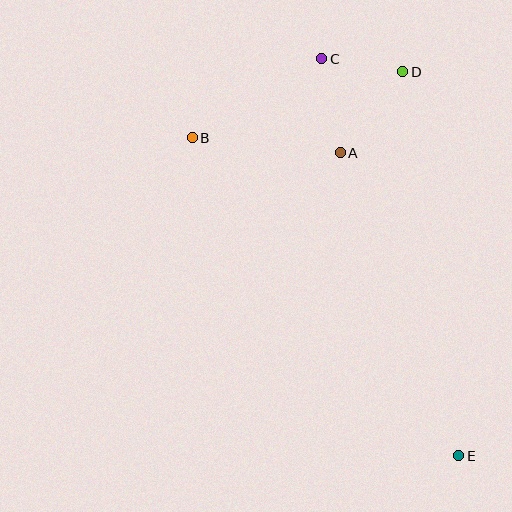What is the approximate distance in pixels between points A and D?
The distance between A and D is approximately 102 pixels.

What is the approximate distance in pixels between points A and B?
The distance between A and B is approximately 148 pixels.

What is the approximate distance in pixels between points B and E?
The distance between B and E is approximately 415 pixels.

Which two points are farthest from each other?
Points C and E are farthest from each other.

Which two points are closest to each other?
Points C and D are closest to each other.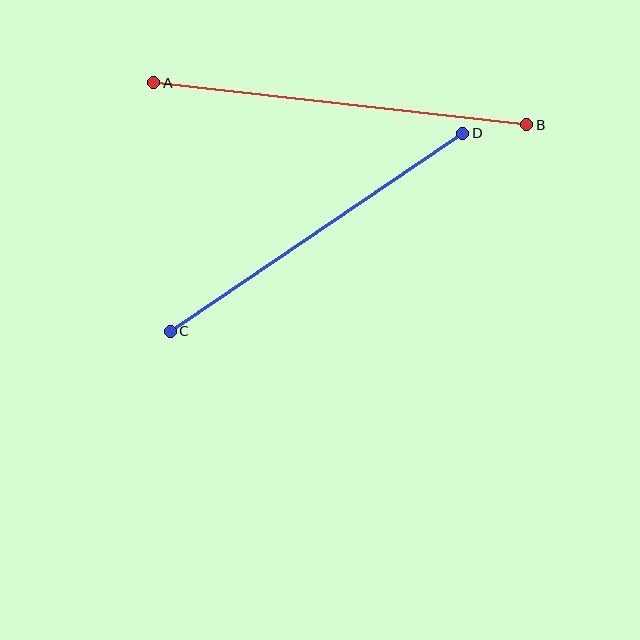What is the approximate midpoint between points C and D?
The midpoint is at approximately (316, 232) pixels.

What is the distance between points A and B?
The distance is approximately 375 pixels.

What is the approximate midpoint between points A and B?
The midpoint is at approximately (340, 104) pixels.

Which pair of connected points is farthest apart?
Points A and B are farthest apart.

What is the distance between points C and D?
The distance is approximately 353 pixels.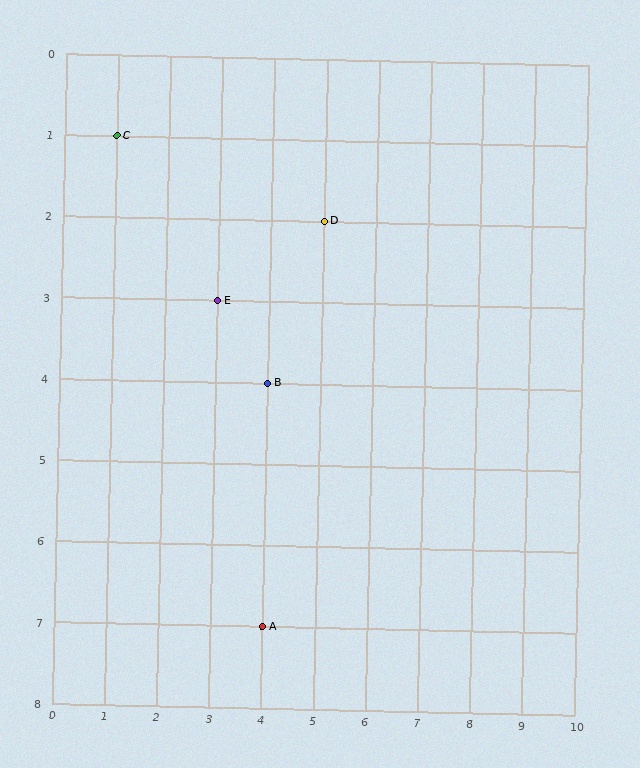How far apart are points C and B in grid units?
Points C and B are 3 columns and 3 rows apart (about 4.2 grid units diagonally).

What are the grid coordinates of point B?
Point B is at grid coordinates (4, 4).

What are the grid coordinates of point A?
Point A is at grid coordinates (4, 7).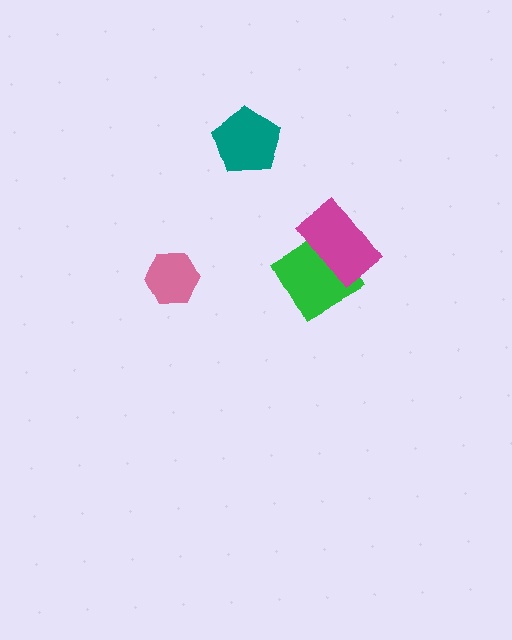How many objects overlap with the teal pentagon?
0 objects overlap with the teal pentagon.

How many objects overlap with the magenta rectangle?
1 object overlaps with the magenta rectangle.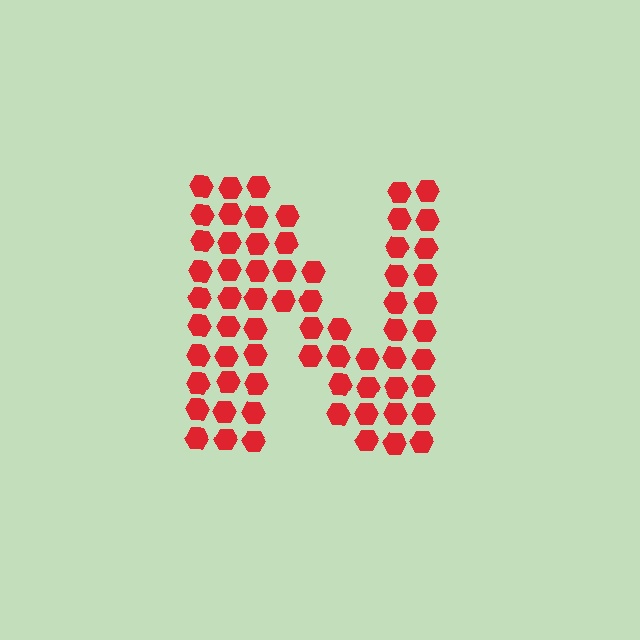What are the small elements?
The small elements are hexagons.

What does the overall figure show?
The overall figure shows the letter N.